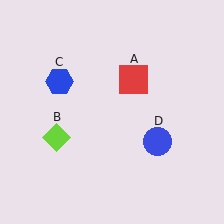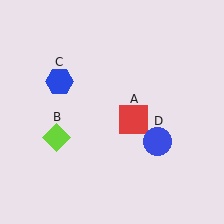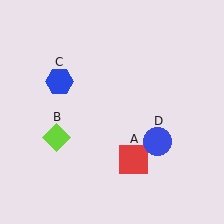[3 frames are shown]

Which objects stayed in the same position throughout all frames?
Lime diamond (object B) and blue hexagon (object C) and blue circle (object D) remained stationary.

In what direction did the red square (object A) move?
The red square (object A) moved down.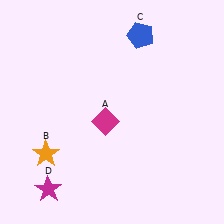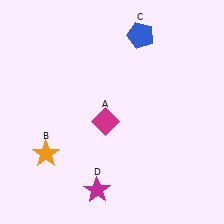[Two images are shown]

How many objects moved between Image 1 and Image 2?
1 object moved between the two images.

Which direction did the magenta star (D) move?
The magenta star (D) moved right.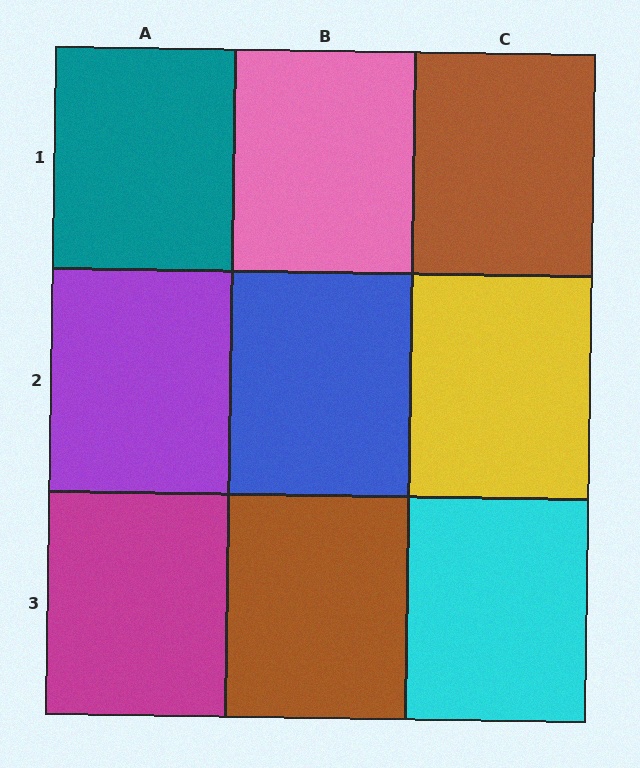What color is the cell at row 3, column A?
Magenta.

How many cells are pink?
1 cell is pink.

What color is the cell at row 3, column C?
Cyan.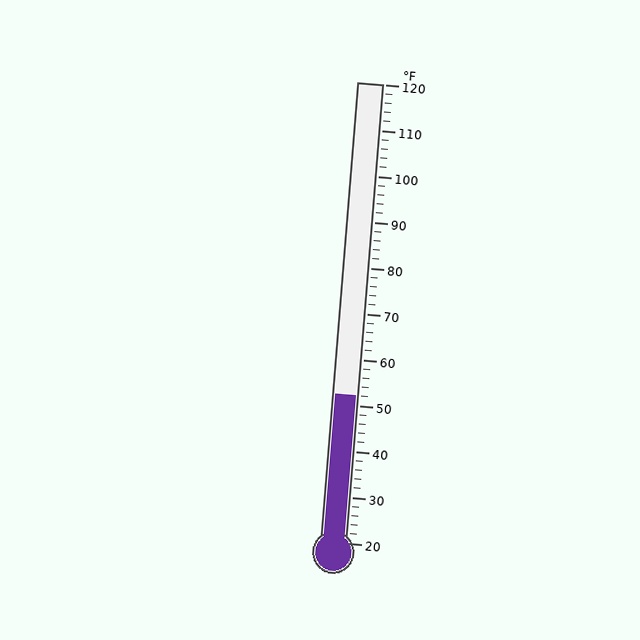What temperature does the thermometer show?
The thermometer shows approximately 52°F.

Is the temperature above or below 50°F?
The temperature is above 50°F.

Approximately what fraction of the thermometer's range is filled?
The thermometer is filled to approximately 30% of its range.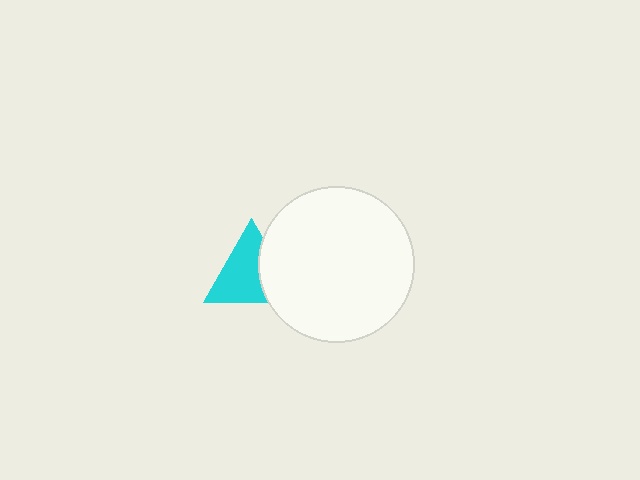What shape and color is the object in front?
The object in front is a white circle.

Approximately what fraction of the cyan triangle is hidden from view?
Roughly 34% of the cyan triangle is hidden behind the white circle.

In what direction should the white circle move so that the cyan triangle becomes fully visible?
The white circle should move right. That is the shortest direction to clear the overlap and leave the cyan triangle fully visible.